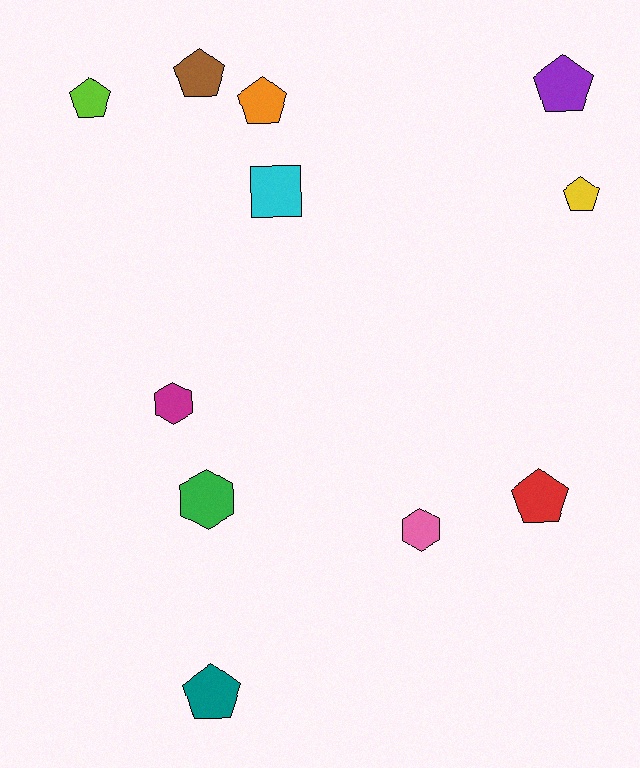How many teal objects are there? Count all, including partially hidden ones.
There is 1 teal object.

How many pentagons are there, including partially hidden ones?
There are 7 pentagons.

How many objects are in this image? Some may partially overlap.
There are 11 objects.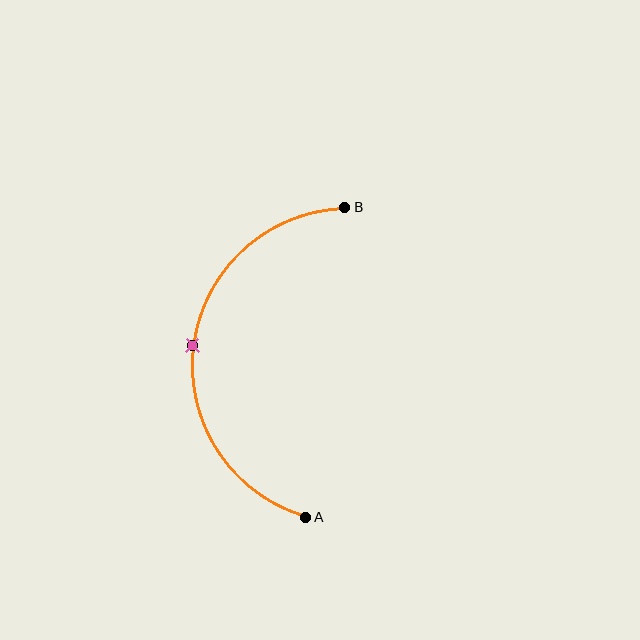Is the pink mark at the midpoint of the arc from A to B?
Yes. The pink mark lies on the arc at equal arc-length from both A and B — it is the arc midpoint.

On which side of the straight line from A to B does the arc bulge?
The arc bulges to the left of the straight line connecting A and B.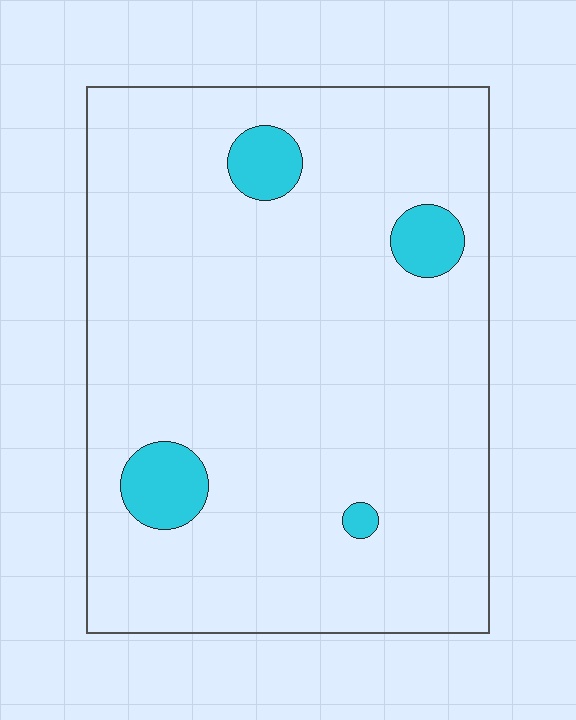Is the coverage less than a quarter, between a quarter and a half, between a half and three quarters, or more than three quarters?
Less than a quarter.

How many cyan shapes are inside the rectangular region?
4.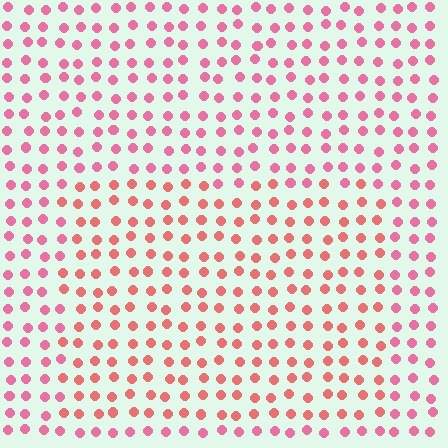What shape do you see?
I see a rectangle.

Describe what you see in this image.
The image is filled with small pink elements in a uniform arrangement. A rectangle-shaped region is visible where the elements are tinted to a slightly different hue, forming a subtle color boundary.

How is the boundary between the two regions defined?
The boundary is defined purely by a slight shift in hue (about 25 degrees). Spacing, size, and orientation are identical on both sides.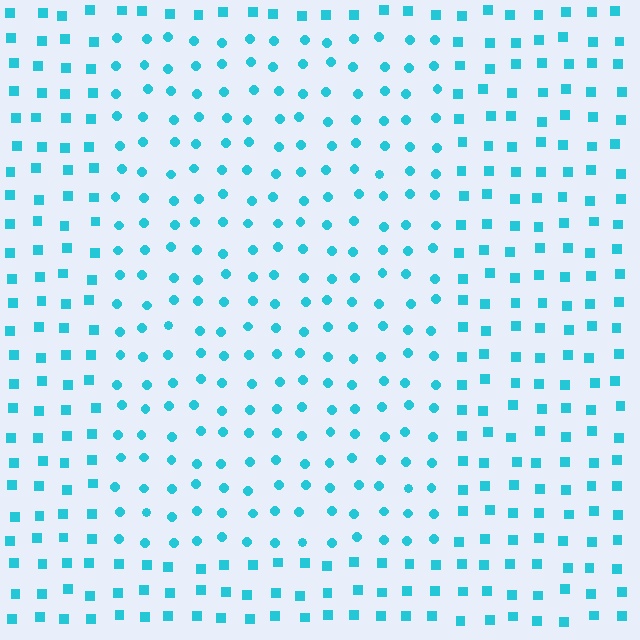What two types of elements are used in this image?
The image uses circles inside the rectangle region and squares outside it.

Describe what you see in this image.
The image is filled with small cyan elements arranged in a uniform grid. A rectangle-shaped region contains circles, while the surrounding area contains squares. The boundary is defined purely by the change in element shape.